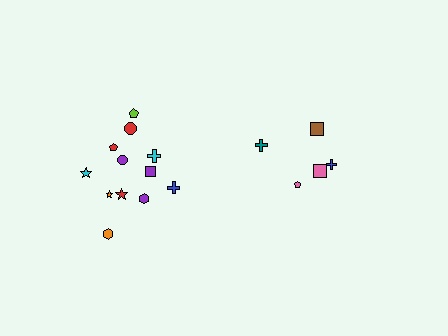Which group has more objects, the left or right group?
The left group.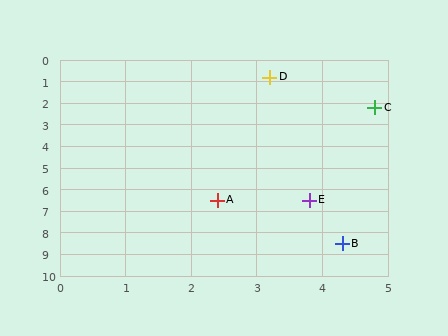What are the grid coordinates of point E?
Point E is at approximately (3.8, 6.5).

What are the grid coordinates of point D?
Point D is at approximately (3.2, 0.8).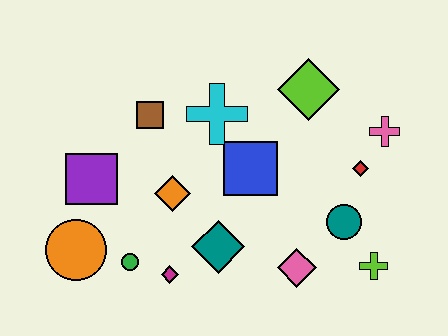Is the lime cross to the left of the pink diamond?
No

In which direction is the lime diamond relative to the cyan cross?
The lime diamond is to the right of the cyan cross.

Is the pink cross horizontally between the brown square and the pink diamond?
No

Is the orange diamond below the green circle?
No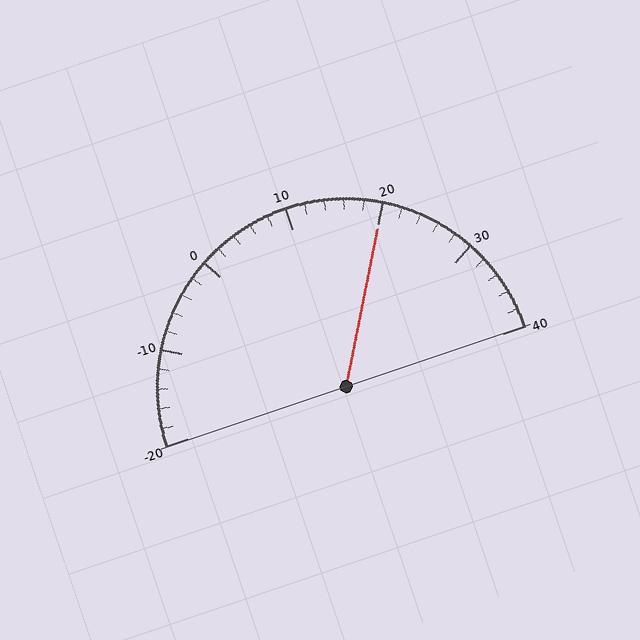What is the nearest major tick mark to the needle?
The nearest major tick mark is 20.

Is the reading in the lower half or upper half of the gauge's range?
The reading is in the upper half of the range (-20 to 40).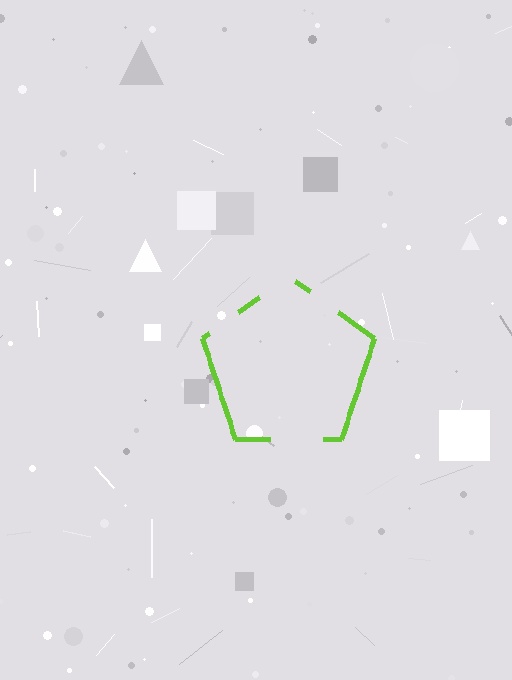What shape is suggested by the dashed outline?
The dashed outline suggests a pentagon.